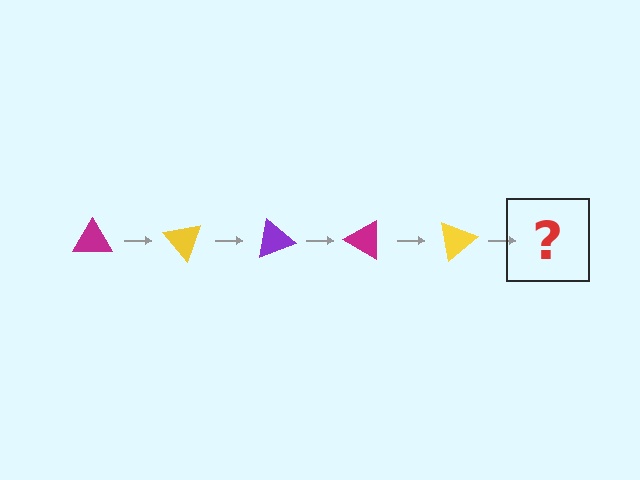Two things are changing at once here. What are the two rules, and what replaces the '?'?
The two rules are that it rotates 50 degrees each step and the color cycles through magenta, yellow, and purple. The '?' should be a purple triangle, rotated 250 degrees from the start.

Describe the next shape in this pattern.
It should be a purple triangle, rotated 250 degrees from the start.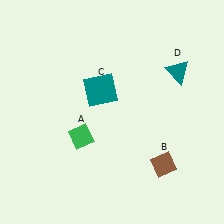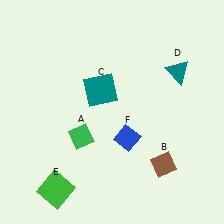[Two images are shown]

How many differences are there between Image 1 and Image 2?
There are 2 differences between the two images.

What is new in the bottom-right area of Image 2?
A blue diamond (F) was added in the bottom-right area of Image 2.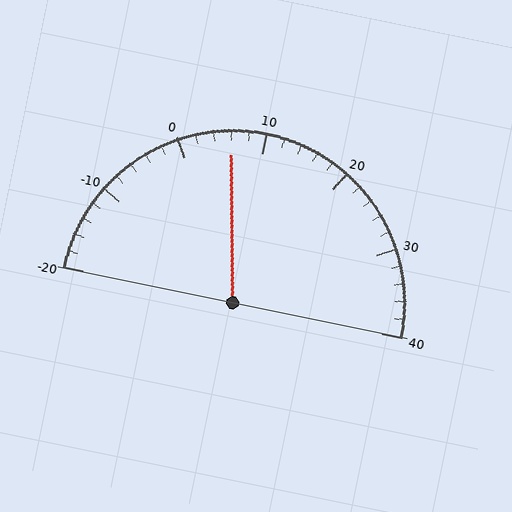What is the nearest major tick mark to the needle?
The nearest major tick mark is 10.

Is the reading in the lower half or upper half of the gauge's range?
The reading is in the lower half of the range (-20 to 40).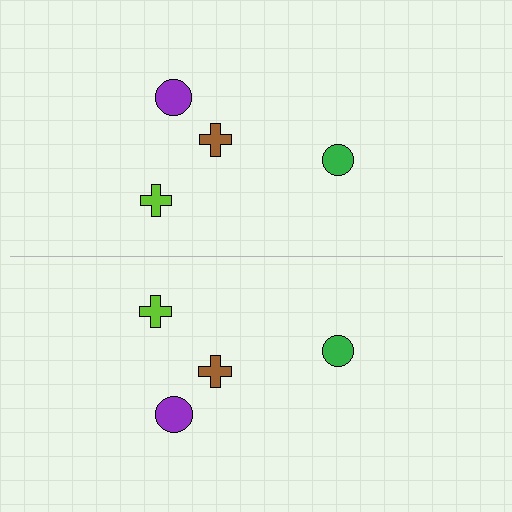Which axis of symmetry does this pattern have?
The pattern has a horizontal axis of symmetry running through the center of the image.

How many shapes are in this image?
There are 8 shapes in this image.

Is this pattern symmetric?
Yes, this pattern has bilateral (reflection) symmetry.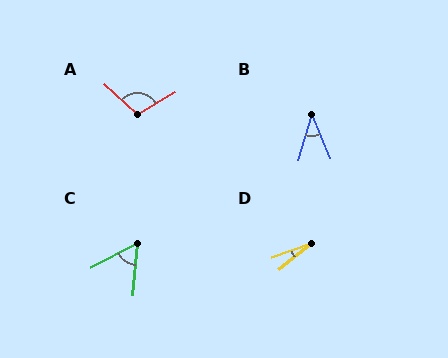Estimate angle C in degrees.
Approximately 57 degrees.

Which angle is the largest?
A, at approximately 107 degrees.